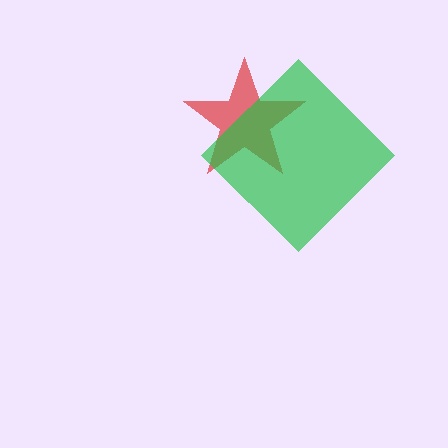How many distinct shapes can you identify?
There are 2 distinct shapes: a red star, a green diamond.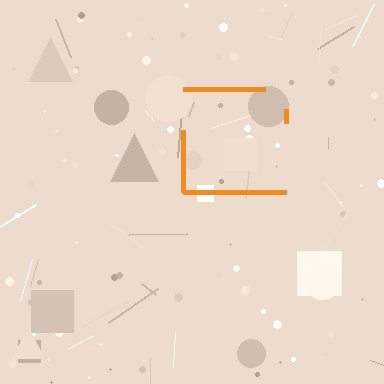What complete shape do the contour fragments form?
The contour fragments form a square.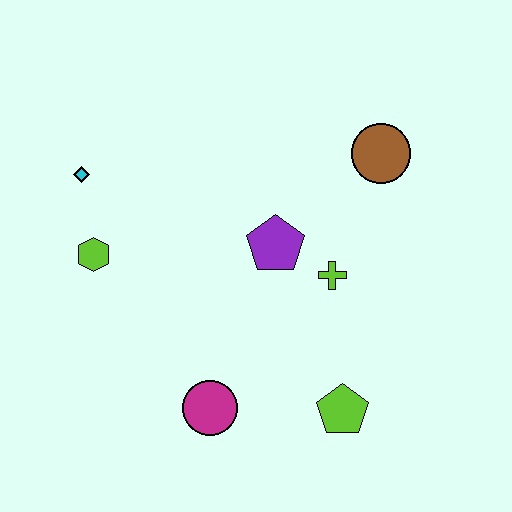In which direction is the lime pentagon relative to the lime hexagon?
The lime pentagon is to the right of the lime hexagon.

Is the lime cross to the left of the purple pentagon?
No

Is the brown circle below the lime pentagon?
No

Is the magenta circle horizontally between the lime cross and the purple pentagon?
No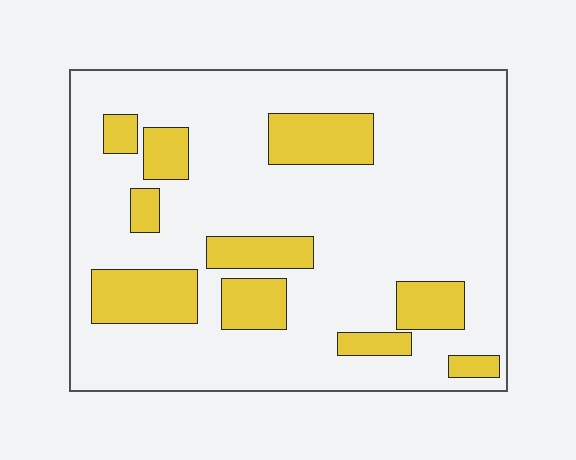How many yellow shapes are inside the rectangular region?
10.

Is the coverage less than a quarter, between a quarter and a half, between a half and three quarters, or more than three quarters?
Less than a quarter.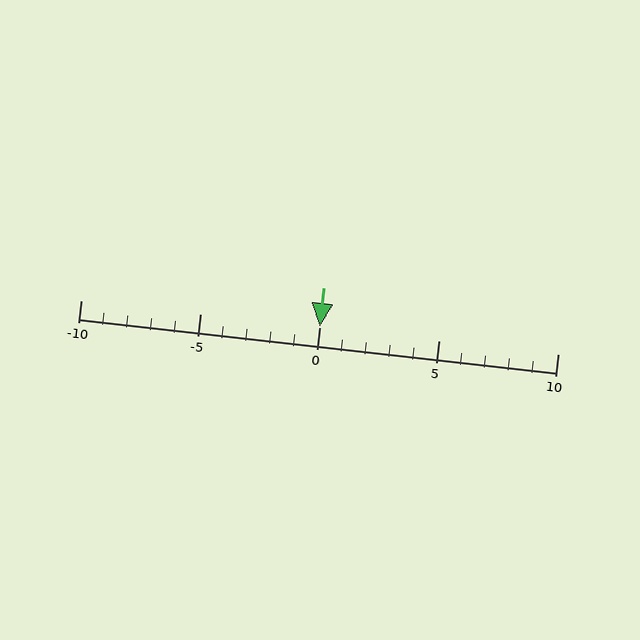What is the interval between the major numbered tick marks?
The major tick marks are spaced 5 units apart.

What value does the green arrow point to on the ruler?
The green arrow points to approximately 0.